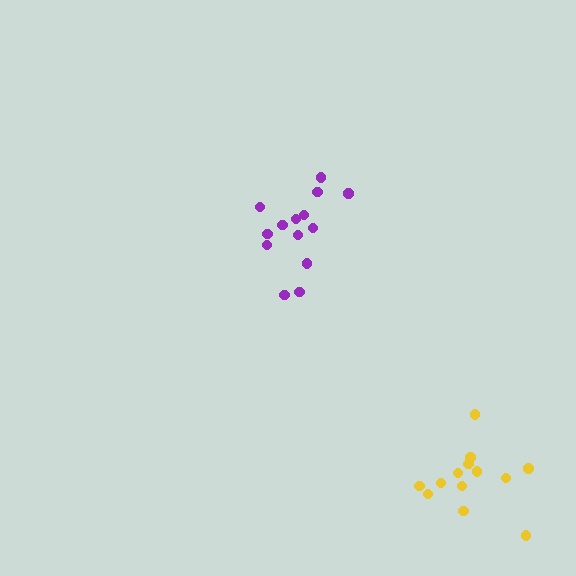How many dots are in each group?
Group 1: 14 dots, Group 2: 13 dots (27 total).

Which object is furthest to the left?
The purple cluster is leftmost.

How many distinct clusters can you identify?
There are 2 distinct clusters.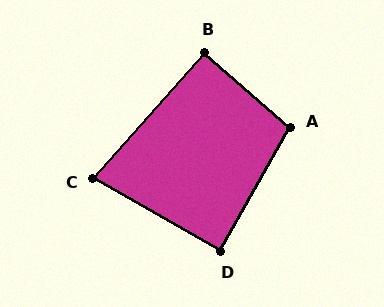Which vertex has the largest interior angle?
A, at approximately 102 degrees.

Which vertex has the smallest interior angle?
C, at approximately 78 degrees.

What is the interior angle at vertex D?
Approximately 90 degrees (approximately right).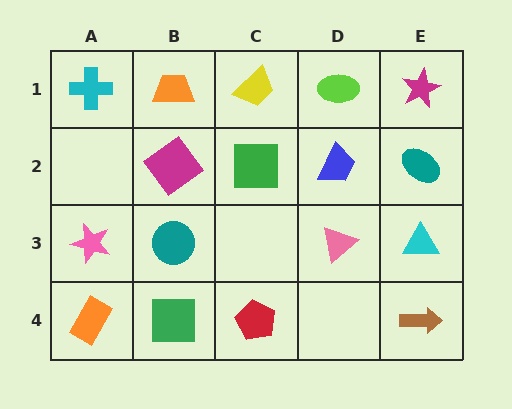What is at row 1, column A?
A cyan cross.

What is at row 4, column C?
A red pentagon.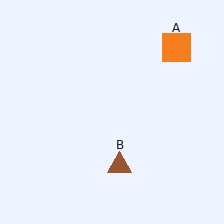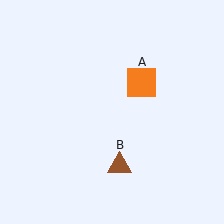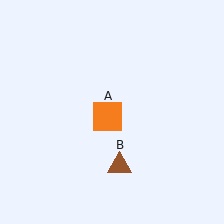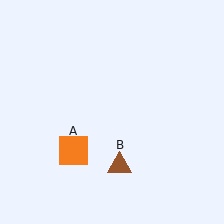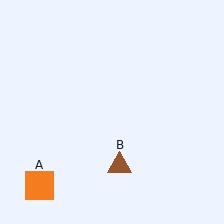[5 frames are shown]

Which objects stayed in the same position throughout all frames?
Brown triangle (object B) remained stationary.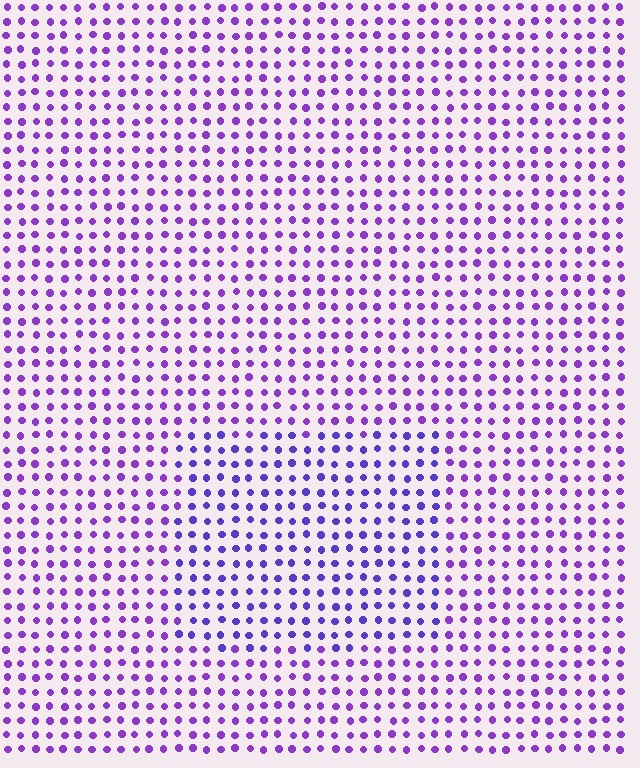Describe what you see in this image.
The image is filled with small purple elements in a uniform arrangement. A rectangle-shaped region is visible where the elements are tinted to a slightly different hue, forming a subtle color boundary.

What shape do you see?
I see a rectangle.